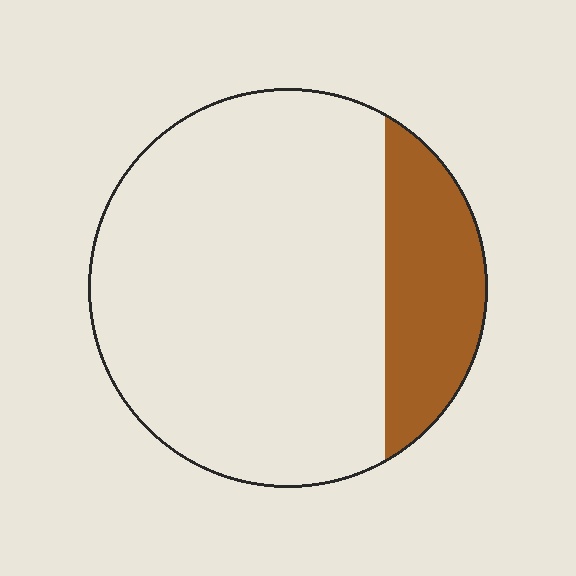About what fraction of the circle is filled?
About one fifth (1/5).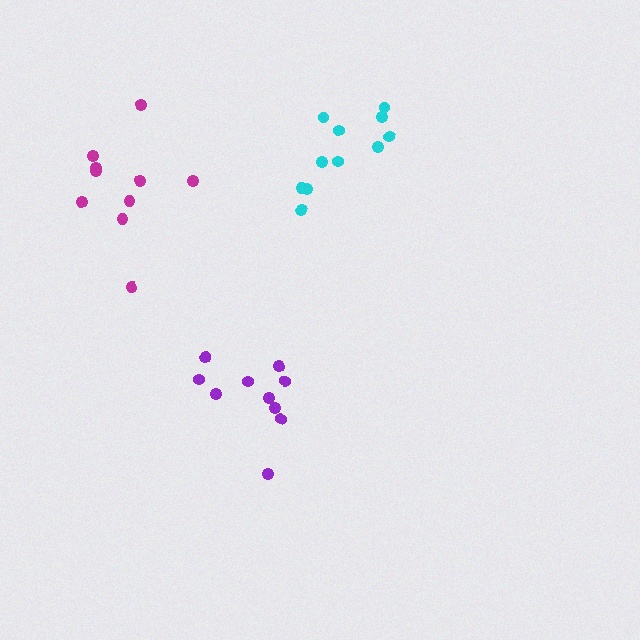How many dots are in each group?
Group 1: 10 dots, Group 2: 10 dots, Group 3: 11 dots (31 total).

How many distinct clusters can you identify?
There are 3 distinct clusters.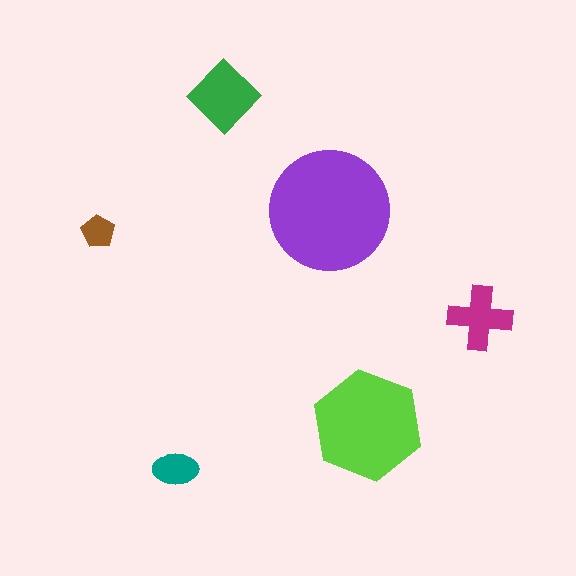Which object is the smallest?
The brown pentagon.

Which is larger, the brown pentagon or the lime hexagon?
The lime hexagon.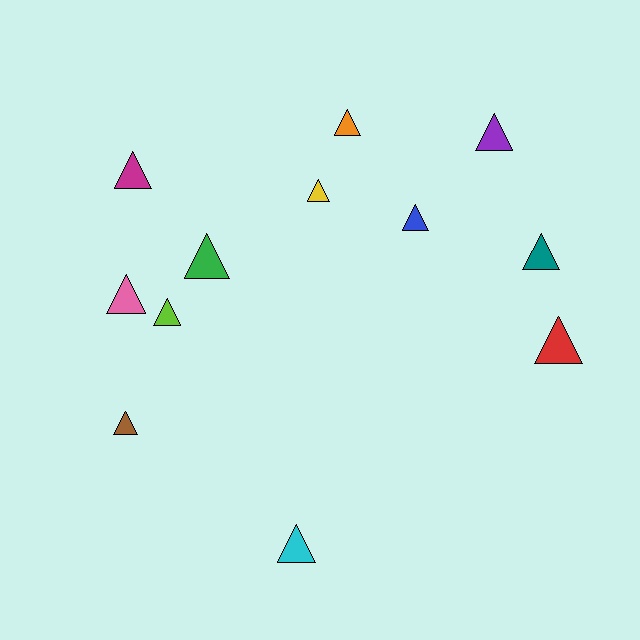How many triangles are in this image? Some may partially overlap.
There are 12 triangles.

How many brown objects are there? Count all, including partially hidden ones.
There is 1 brown object.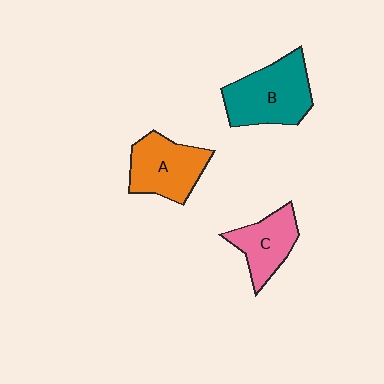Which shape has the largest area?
Shape B (teal).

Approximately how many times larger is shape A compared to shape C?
Approximately 1.2 times.